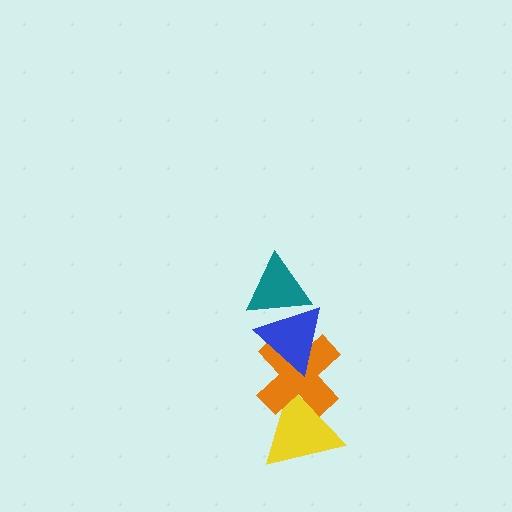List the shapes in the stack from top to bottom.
From top to bottom: the teal triangle, the blue triangle, the orange cross, the yellow triangle.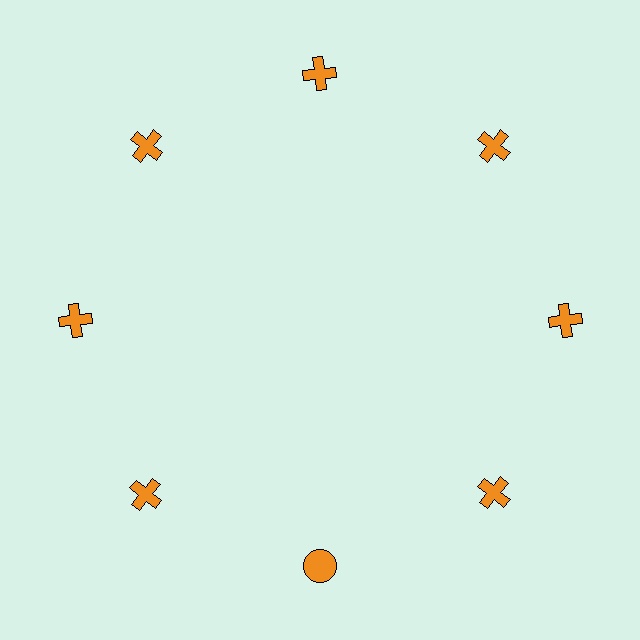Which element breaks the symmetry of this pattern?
The orange circle at roughly the 6 o'clock position breaks the symmetry. All other shapes are orange crosses.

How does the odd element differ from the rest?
It has a different shape: circle instead of cross.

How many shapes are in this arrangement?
There are 8 shapes arranged in a ring pattern.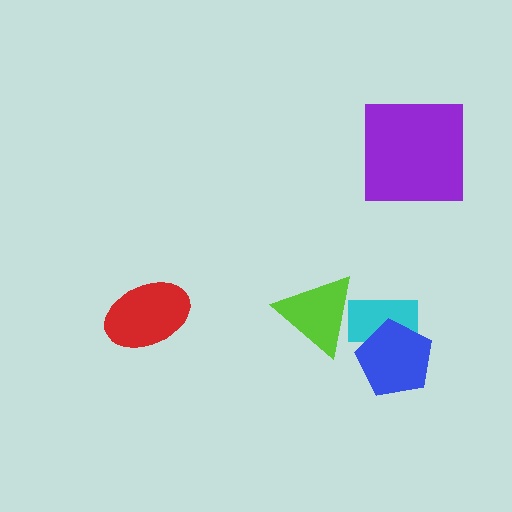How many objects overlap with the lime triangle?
1 object overlaps with the lime triangle.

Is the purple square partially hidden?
No, no other shape covers it.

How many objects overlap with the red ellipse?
0 objects overlap with the red ellipse.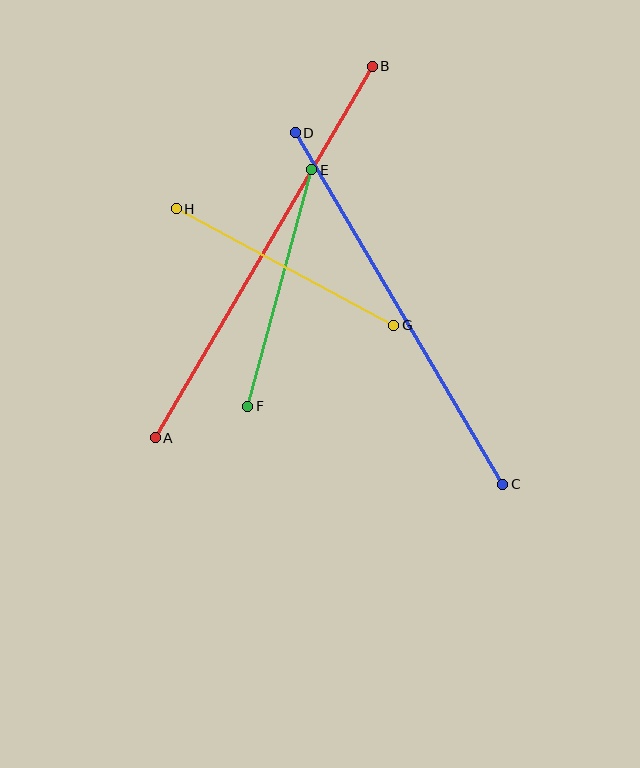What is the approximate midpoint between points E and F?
The midpoint is at approximately (280, 288) pixels.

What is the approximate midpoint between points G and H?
The midpoint is at approximately (285, 267) pixels.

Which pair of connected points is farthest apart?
Points A and B are farthest apart.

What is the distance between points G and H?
The distance is approximately 247 pixels.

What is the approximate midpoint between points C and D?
The midpoint is at approximately (399, 308) pixels.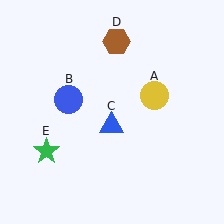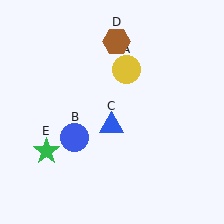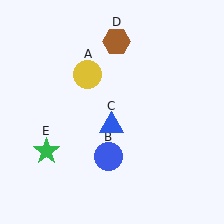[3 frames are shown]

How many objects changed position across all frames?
2 objects changed position: yellow circle (object A), blue circle (object B).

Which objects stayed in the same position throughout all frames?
Blue triangle (object C) and brown hexagon (object D) and green star (object E) remained stationary.